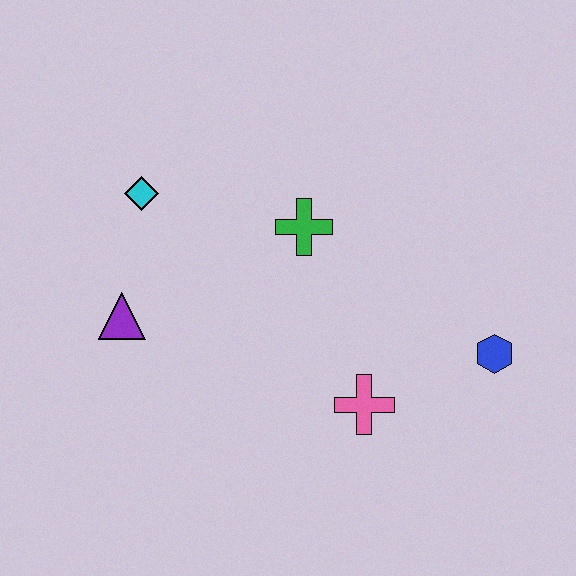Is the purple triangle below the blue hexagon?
No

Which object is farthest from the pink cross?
The cyan diamond is farthest from the pink cross.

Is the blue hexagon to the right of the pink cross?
Yes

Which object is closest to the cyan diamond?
The purple triangle is closest to the cyan diamond.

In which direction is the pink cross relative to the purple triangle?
The pink cross is to the right of the purple triangle.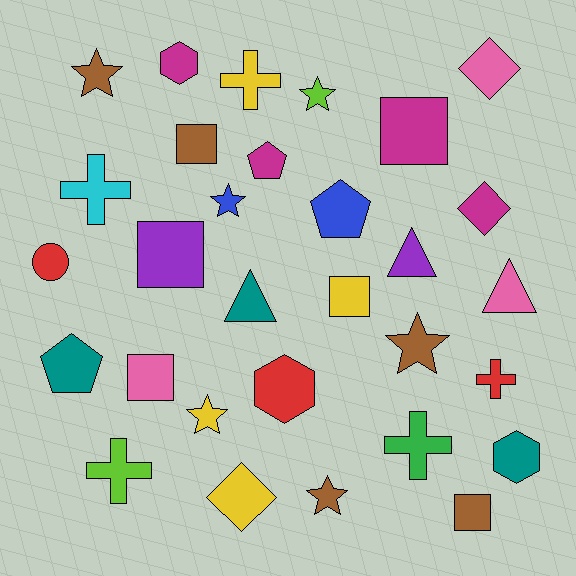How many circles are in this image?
There is 1 circle.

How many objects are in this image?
There are 30 objects.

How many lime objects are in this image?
There are 2 lime objects.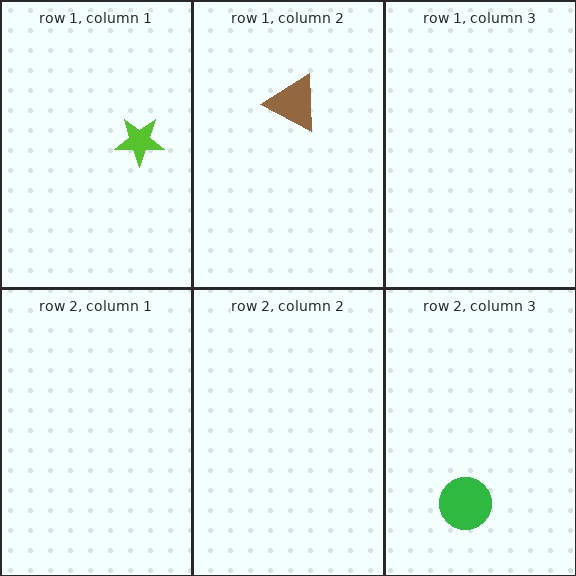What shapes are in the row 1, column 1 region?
The lime star.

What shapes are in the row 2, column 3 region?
The green circle.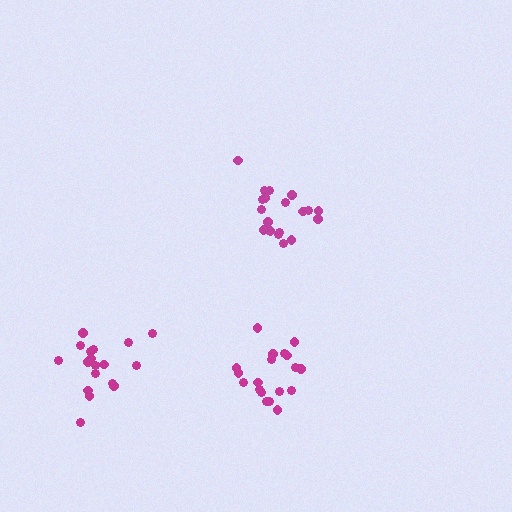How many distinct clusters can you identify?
There are 3 distinct clusters.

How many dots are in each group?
Group 1: 20 dots, Group 2: 19 dots, Group 3: 19 dots (58 total).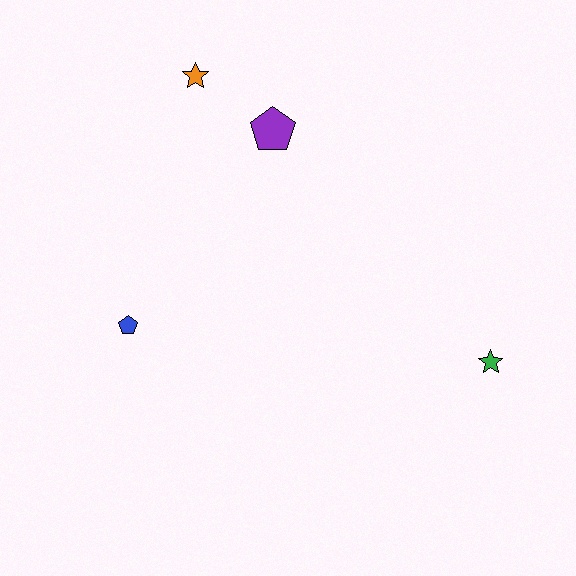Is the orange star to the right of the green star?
No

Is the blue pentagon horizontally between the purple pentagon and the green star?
No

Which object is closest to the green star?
The purple pentagon is closest to the green star.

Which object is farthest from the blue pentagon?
The green star is farthest from the blue pentagon.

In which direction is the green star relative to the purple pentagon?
The green star is below the purple pentagon.